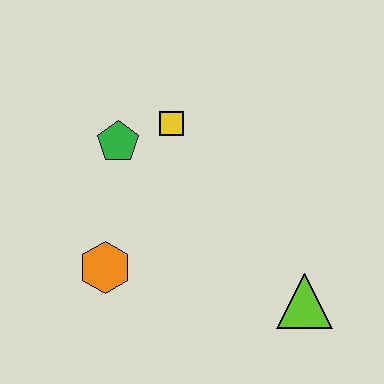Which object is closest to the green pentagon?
The yellow square is closest to the green pentagon.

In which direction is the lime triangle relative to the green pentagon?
The lime triangle is to the right of the green pentagon.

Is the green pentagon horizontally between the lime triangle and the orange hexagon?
Yes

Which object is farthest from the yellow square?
The lime triangle is farthest from the yellow square.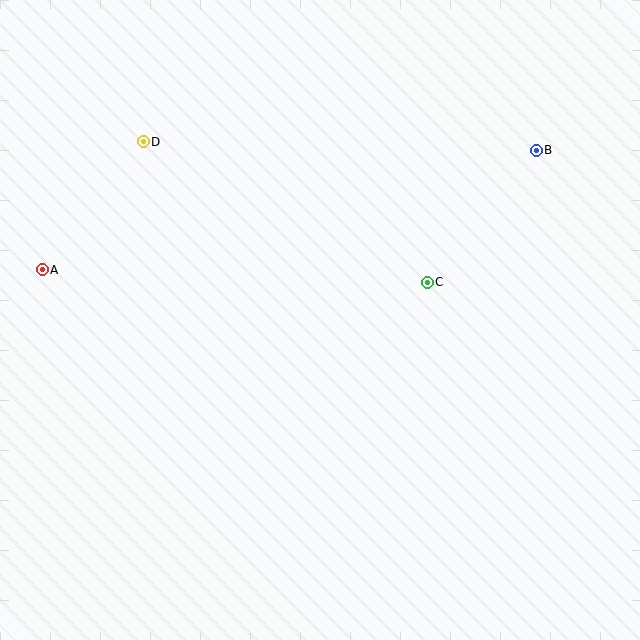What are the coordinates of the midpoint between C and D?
The midpoint between C and D is at (285, 212).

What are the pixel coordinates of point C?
Point C is at (427, 282).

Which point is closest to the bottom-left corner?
Point A is closest to the bottom-left corner.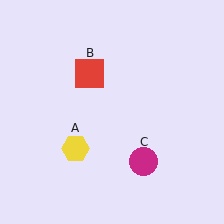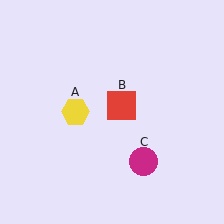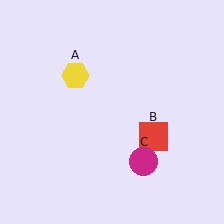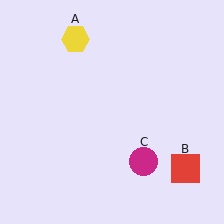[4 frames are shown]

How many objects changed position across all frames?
2 objects changed position: yellow hexagon (object A), red square (object B).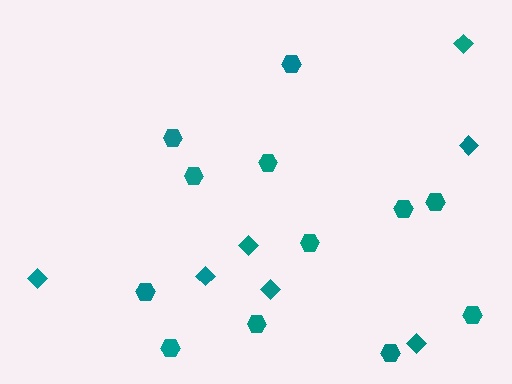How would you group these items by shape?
There are 2 groups: one group of hexagons (12) and one group of diamonds (7).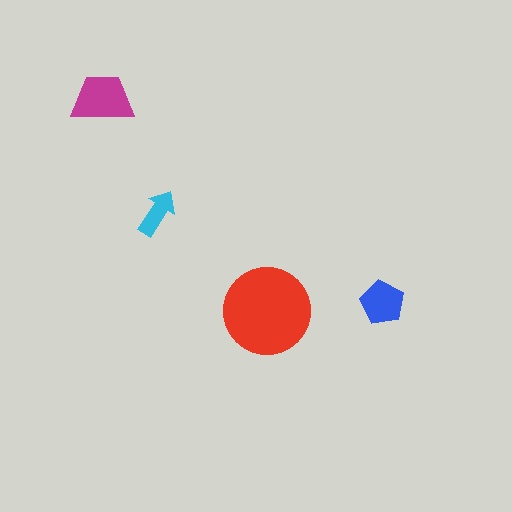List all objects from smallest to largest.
The cyan arrow, the blue pentagon, the magenta trapezoid, the red circle.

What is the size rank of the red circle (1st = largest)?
1st.